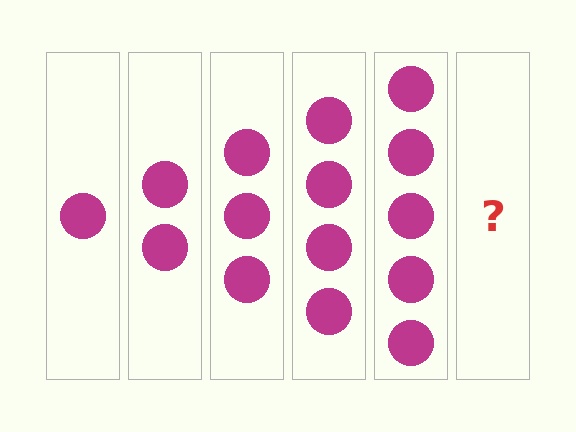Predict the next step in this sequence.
The next step is 6 circles.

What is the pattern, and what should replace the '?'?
The pattern is that each step adds one more circle. The '?' should be 6 circles.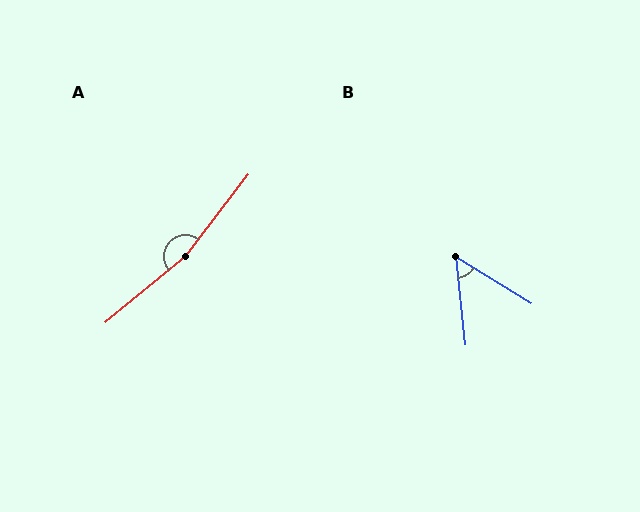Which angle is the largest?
A, at approximately 167 degrees.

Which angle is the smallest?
B, at approximately 52 degrees.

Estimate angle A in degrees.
Approximately 167 degrees.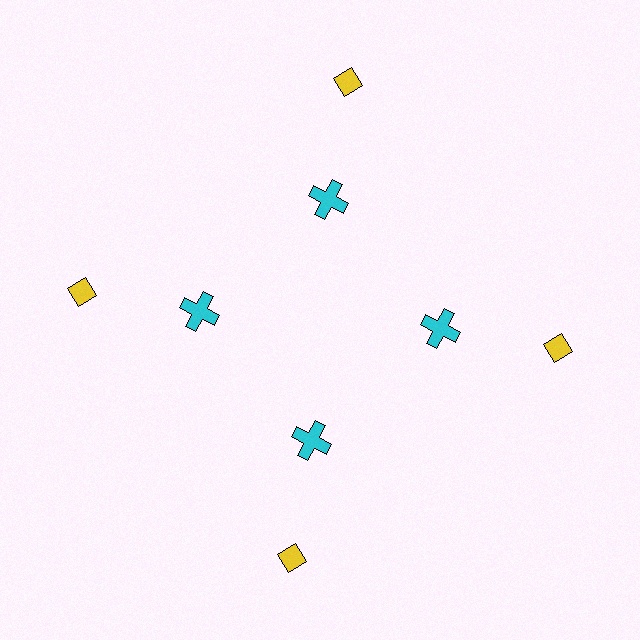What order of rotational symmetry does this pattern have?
This pattern has 4-fold rotational symmetry.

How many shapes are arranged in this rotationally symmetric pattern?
There are 8 shapes, arranged in 4 groups of 2.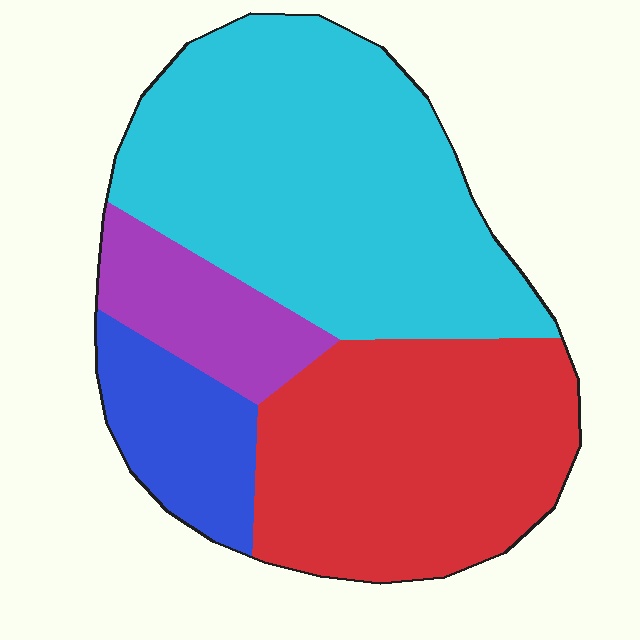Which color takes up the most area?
Cyan, at roughly 45%.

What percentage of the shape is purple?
Purple takes up less than a quarter of the shape.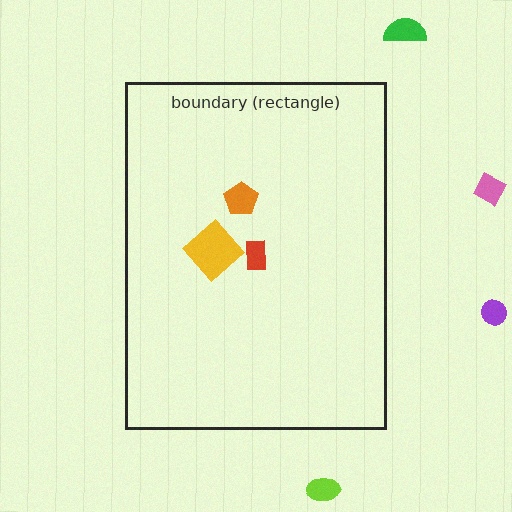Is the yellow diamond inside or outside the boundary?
Inside.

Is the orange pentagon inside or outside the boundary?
Inside.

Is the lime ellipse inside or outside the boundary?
Outside.